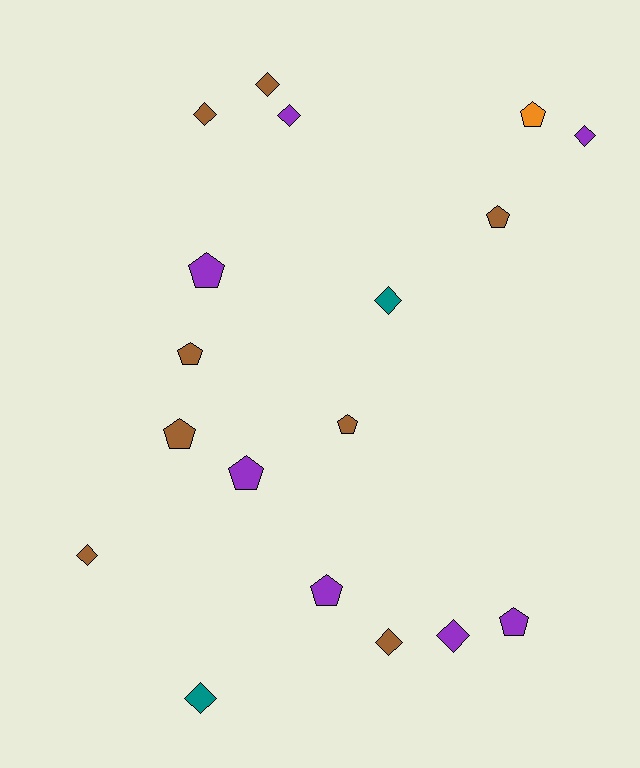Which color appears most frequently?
Brown, with 8 objects.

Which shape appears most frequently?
Diamond, with 9 objects.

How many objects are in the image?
There are 18 objects.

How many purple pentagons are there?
There are 4 purple pentagons.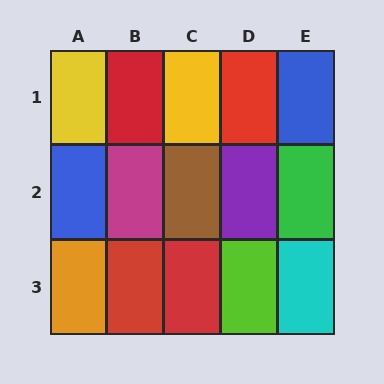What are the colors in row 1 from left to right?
Yellow, red, yellow, red, blue.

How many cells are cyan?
1 cell is cyan.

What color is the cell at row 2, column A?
Blue.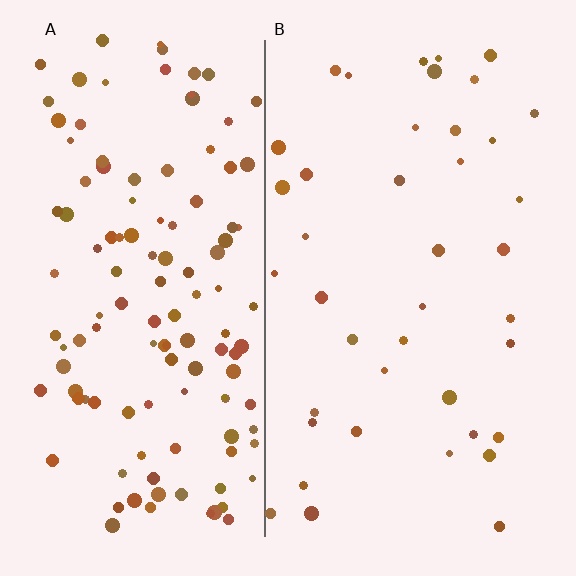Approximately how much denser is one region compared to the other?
Approximately 3.1× — region A over region B.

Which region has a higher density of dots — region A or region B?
A (the left).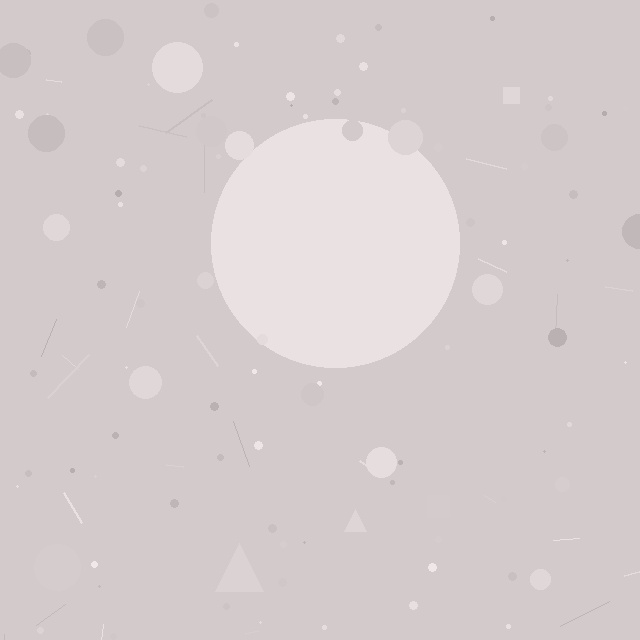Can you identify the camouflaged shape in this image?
The camouflaged shape is a circle.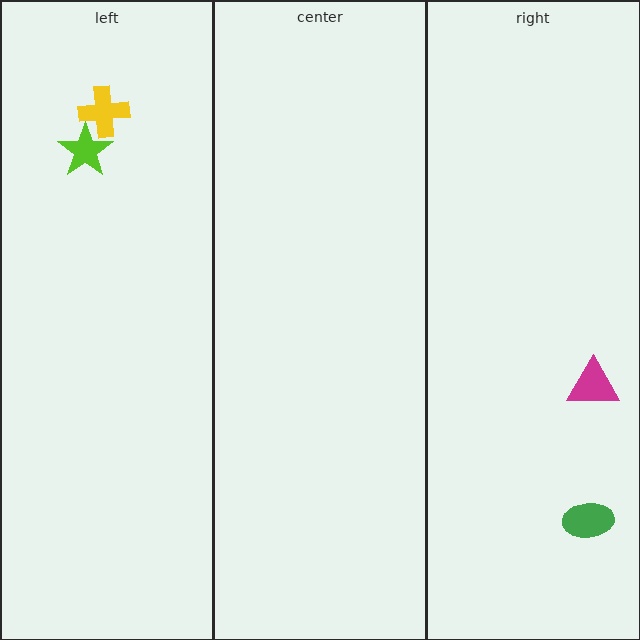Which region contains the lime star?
The left region.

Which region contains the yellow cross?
The left region.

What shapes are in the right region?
The green ellipse, the magenta triangle.